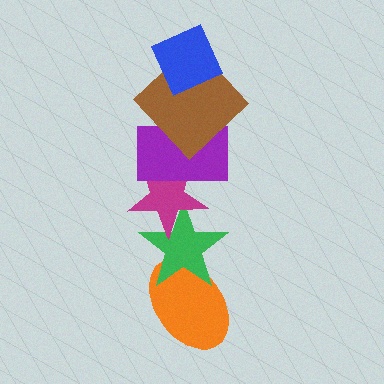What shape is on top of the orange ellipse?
The green star is on top of the orange ellipse.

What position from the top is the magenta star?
The magenta star is 4th from the top.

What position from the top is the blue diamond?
The blue diamond is 1st from the top.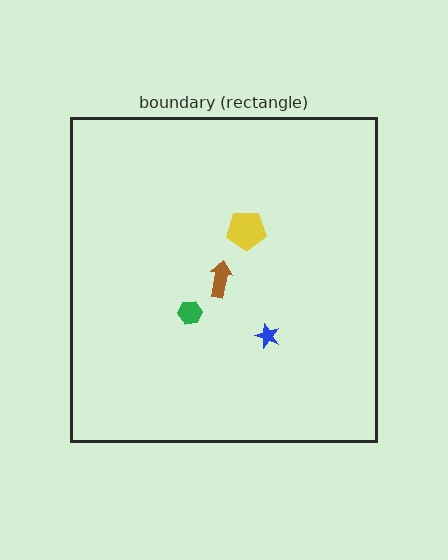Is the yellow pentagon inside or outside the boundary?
Inside.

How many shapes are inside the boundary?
4 inside, 0 outside.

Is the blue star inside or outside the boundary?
Inside.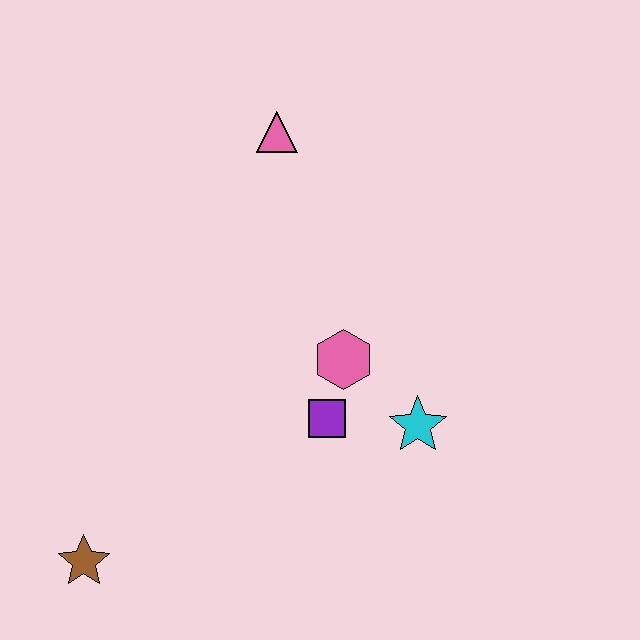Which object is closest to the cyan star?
The purple square is closest to the cyan star.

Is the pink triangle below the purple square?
No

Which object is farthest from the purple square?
The pink triangle is farthest from the purple square.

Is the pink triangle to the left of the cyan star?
Yes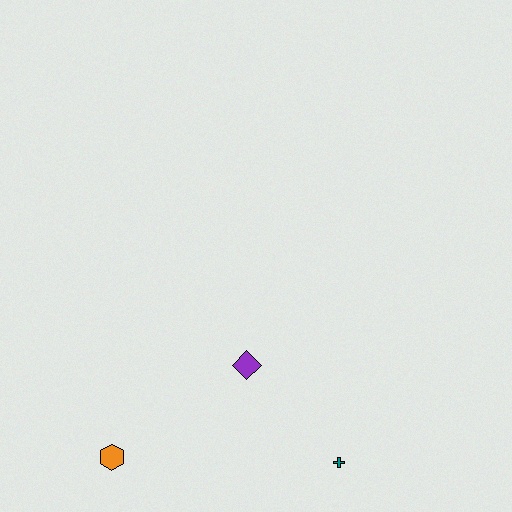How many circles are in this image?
There are no circles.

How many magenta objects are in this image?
There are no magenta objects.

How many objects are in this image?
There are 3 objects.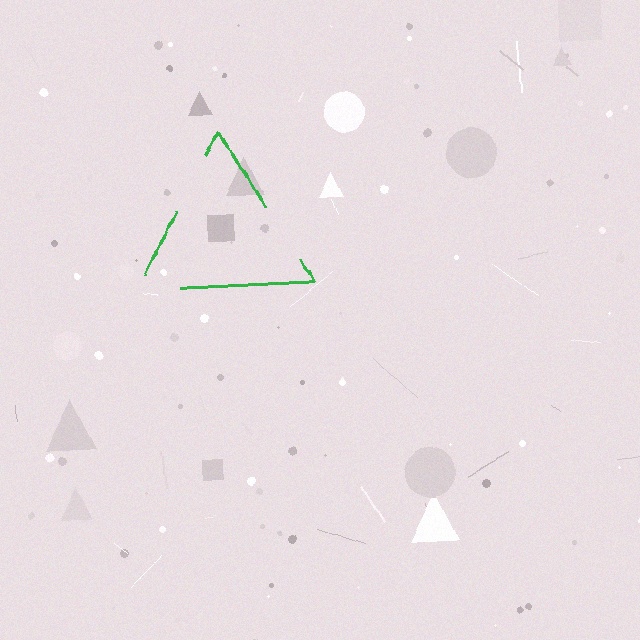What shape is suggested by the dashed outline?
The dashed outline suggests a triangle.